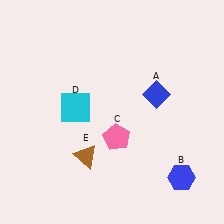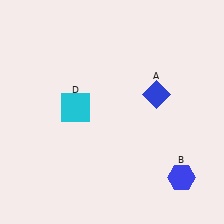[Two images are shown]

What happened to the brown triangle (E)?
The brown triangle (E) was removed in Image 2. It was in the bottom-left area of Image 1.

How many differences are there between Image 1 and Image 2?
There are 2 differences between the two images.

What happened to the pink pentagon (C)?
The pink pentagon (C) was removed in Image 2. It was in the bottom-right area of Image 1.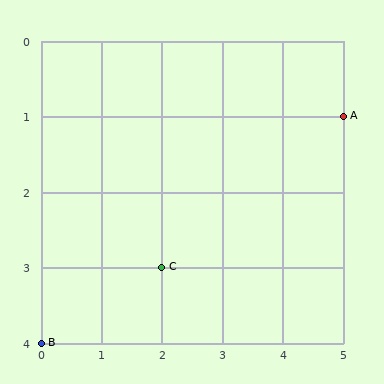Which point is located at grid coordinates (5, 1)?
Point A is at (5, 1).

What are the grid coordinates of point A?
Point A is at grid coordinates (5, 1).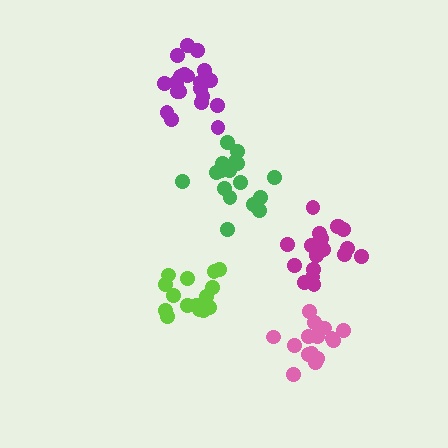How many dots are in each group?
Group 1: 18 dots, Group 2: 21 dots, Group 3: 17 dots, Group 4: 15 dots, Group 5: 15 dots (86 total).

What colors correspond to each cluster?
The clusters are colored: magenta, purple, green, lime, pink.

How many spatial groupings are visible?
There are 5 spatial groupings.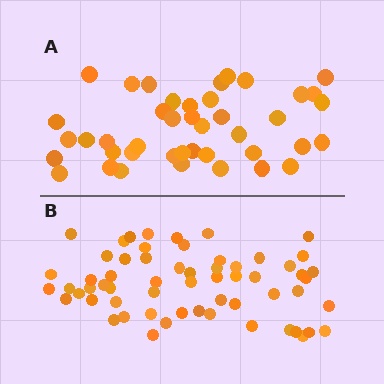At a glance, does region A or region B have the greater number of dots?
Region B (the bottom region) has more dots.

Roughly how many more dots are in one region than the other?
Region B has approximately 20 more dots than region A.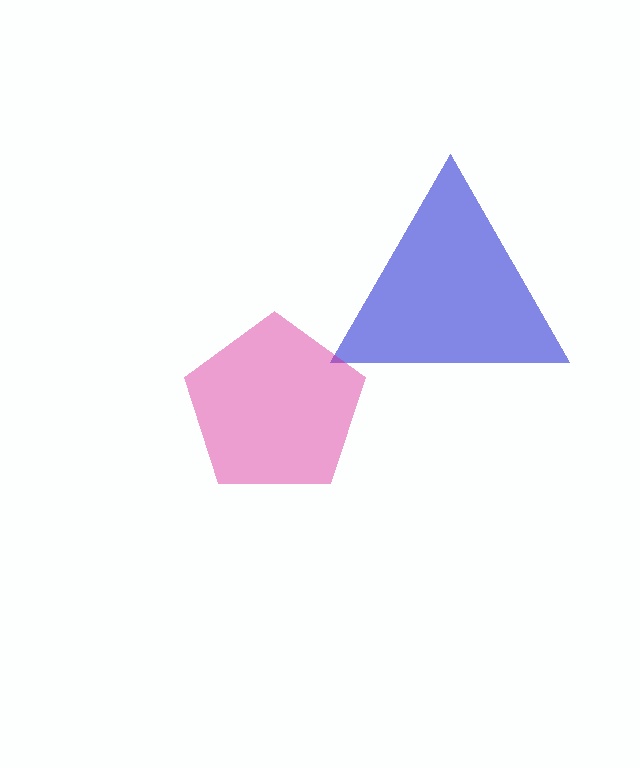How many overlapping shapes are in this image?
There are 2 overlapping shapes in the image.